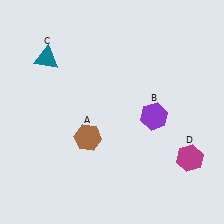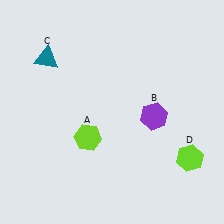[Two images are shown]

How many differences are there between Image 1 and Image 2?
There are 2 differences between the two images.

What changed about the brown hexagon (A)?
In Image 1, A is brown. In Image 2, it changed to lime.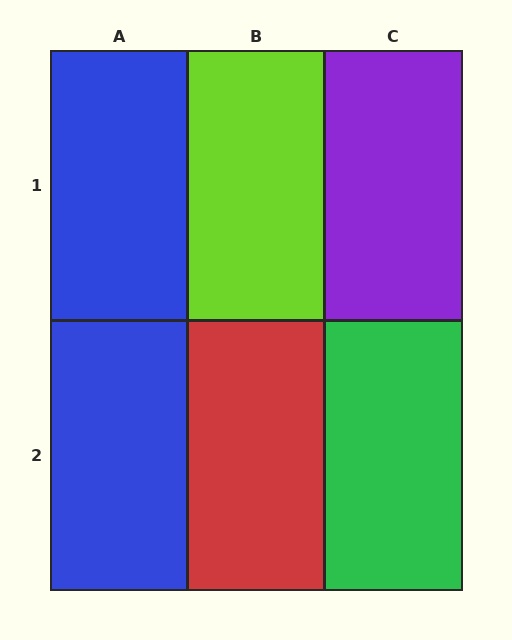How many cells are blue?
2 cells are blue.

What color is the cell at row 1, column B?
Lime.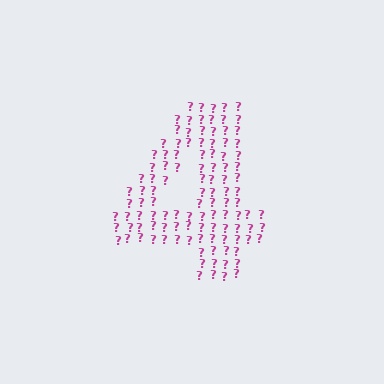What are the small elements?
The small elements are question marks.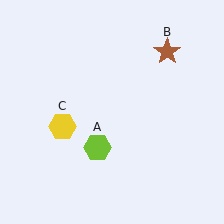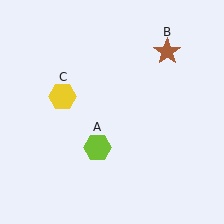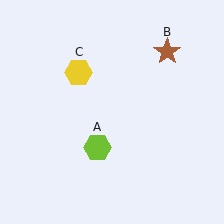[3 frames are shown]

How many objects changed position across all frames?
1 object changed position: yellow hexagon (object C).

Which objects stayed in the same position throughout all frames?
Lime hexagon (object A) and brown star (object B) remained stationary.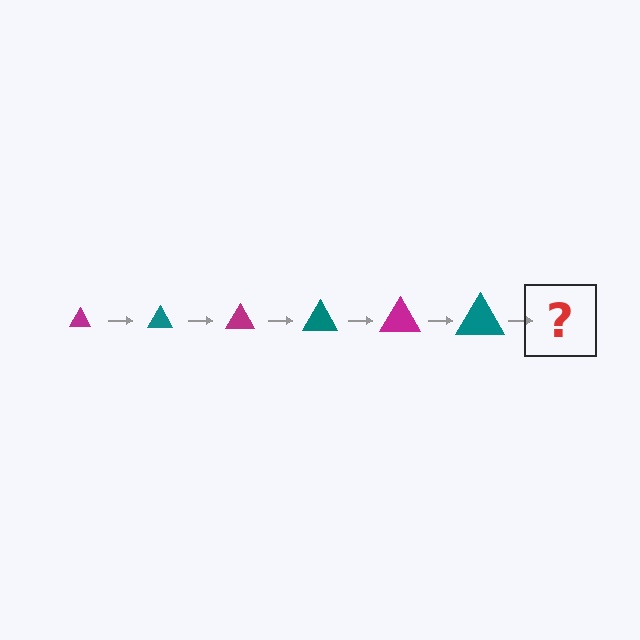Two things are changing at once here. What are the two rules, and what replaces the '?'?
The two rules are that the triangle grows larger each step and the color cycles through magenta and teal. The '?' should be a magenta triangle, larger than the previous one.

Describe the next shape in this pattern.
It should be a magenta triangle, larger than the previous one.